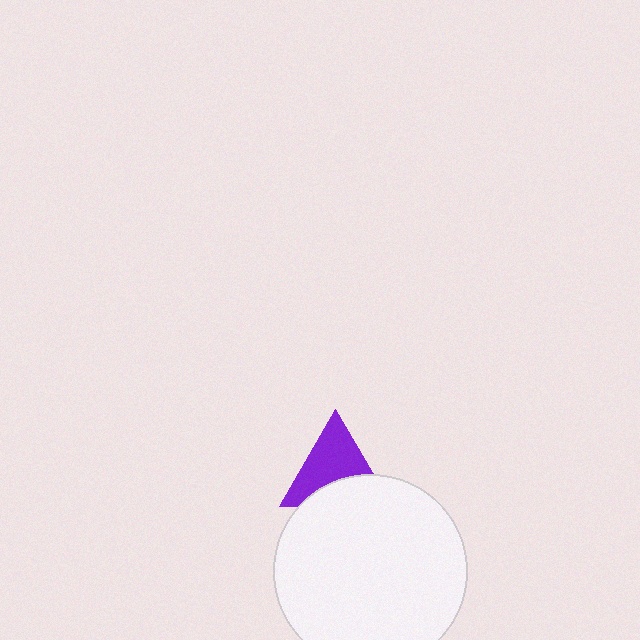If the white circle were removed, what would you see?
You would see the complete purple triangle.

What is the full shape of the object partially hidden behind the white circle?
The partially hidden object is a purple triangle.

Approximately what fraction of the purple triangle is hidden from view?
Roughly 38% of the purple triangle is hidden behind the white circle.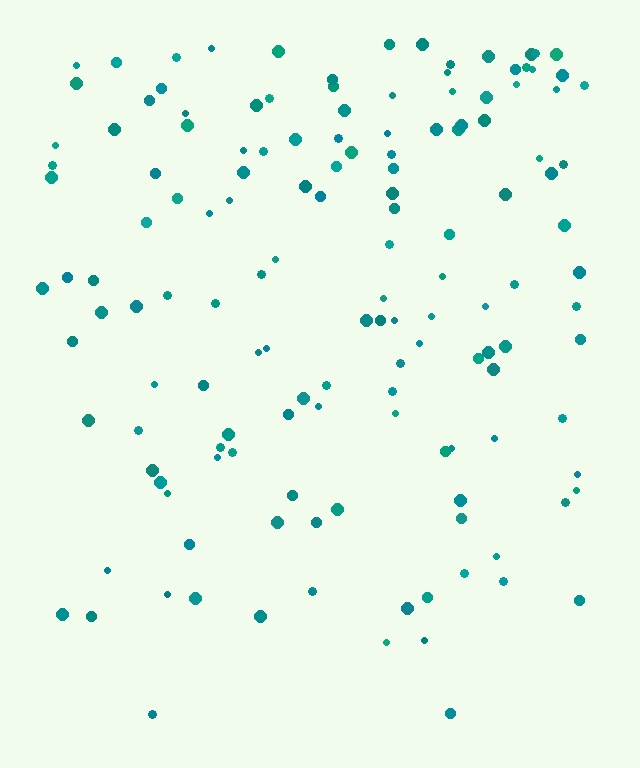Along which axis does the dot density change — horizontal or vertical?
Vertical.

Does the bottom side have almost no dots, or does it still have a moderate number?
Still a moderate number, just noticeably fewer than the top.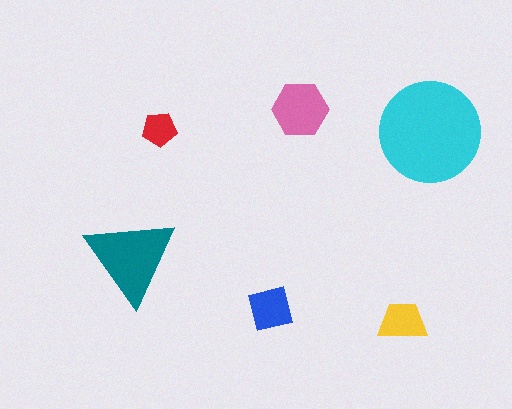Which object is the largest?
The cyan circle.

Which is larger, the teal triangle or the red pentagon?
The teal triangle.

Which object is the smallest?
The red pentagon.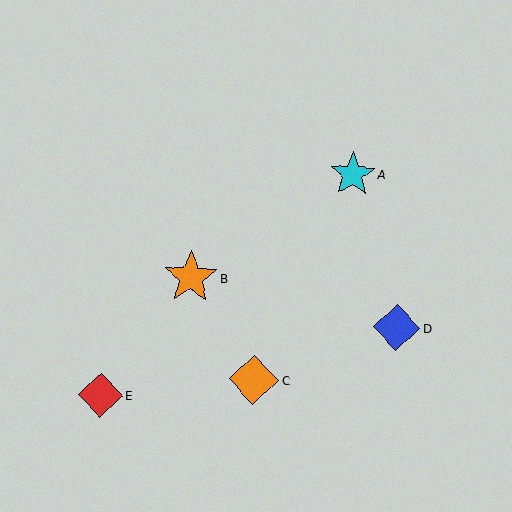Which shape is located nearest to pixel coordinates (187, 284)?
The orange star (labeled B) at (191, 277) is nearest to that location.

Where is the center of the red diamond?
The center of the red diamond is at (100, 395).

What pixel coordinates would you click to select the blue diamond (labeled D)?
Click at (397, 328) to select the blue diamond D.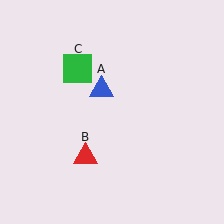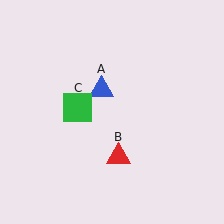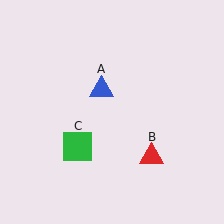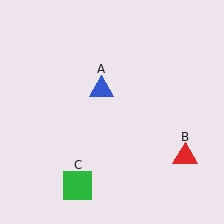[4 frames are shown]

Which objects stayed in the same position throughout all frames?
Blue triangle (object A) remained stationary.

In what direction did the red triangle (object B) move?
The red triangle (object B) moved right.